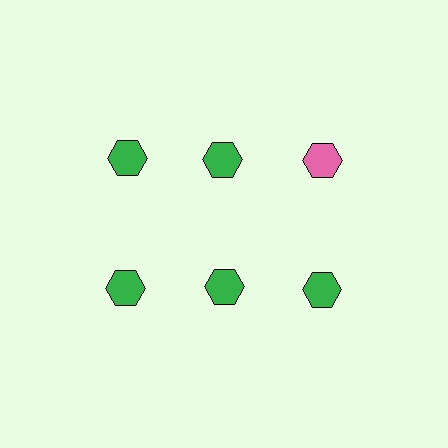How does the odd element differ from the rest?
It has a different color: pink instead of green.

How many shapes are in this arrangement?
There are 6 shapes arranged in a grid pattern.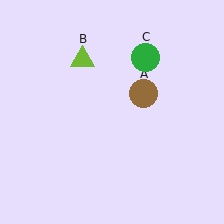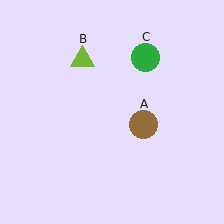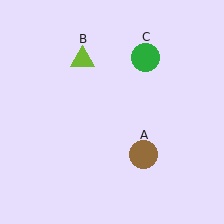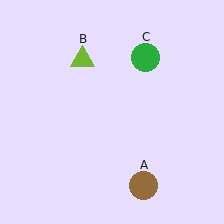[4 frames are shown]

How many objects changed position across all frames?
1 object changed position: brown circle (object A).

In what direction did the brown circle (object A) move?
The brown circle (object A) moved down.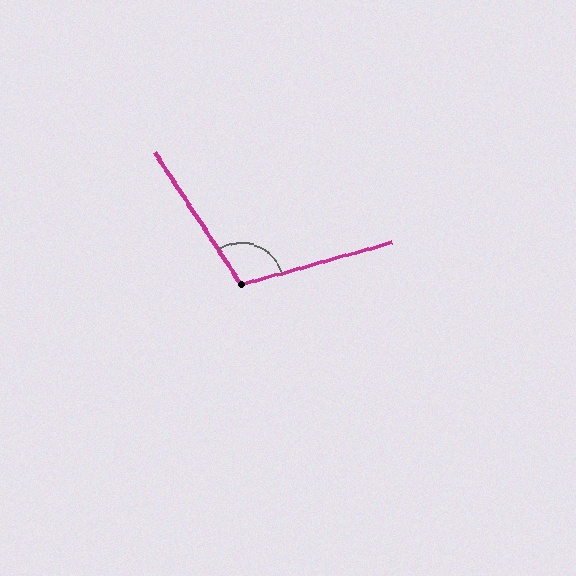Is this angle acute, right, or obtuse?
It is obtuse.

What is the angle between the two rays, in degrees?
Approximately 107 degrees.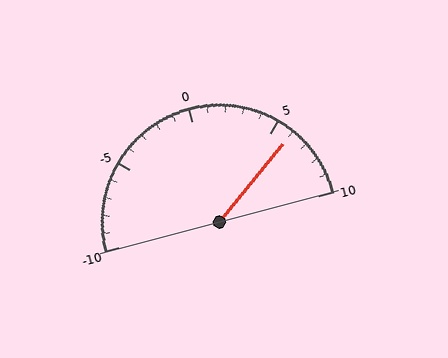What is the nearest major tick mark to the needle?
The nearest major tick mark is 5.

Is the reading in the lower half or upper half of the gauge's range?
The reading is in the upper half of the range (-10 to 10).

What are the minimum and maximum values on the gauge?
The gauge ranges from -10 to 10.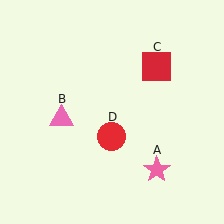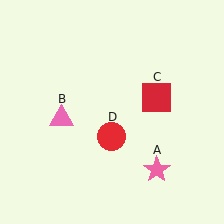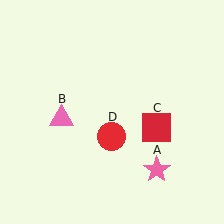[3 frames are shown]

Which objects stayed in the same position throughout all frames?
Pink star (object A) and pink triangle (object B) and red circle (object D) remained stationary.